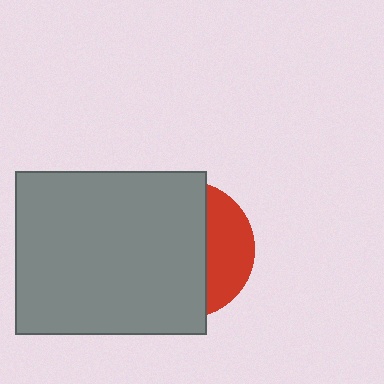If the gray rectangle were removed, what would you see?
You would see the complete red circle.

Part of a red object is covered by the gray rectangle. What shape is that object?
It is a circle.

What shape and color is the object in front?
The object in front is a gray rectangle.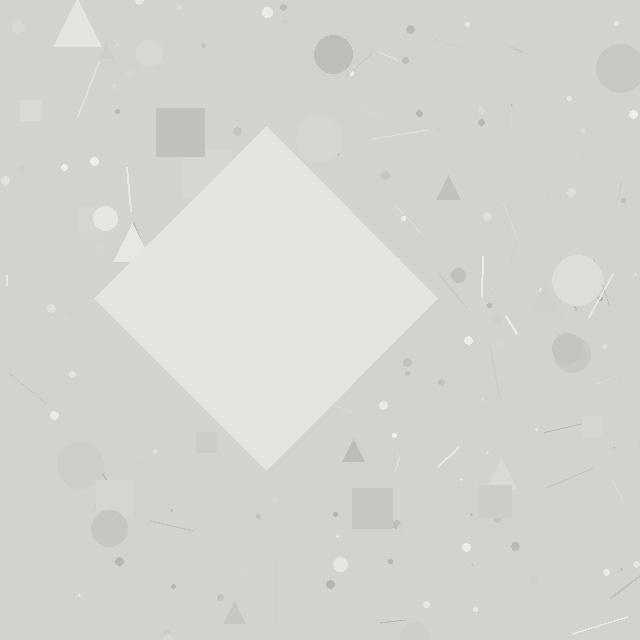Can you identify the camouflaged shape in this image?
The camouflaged shape is a diamond.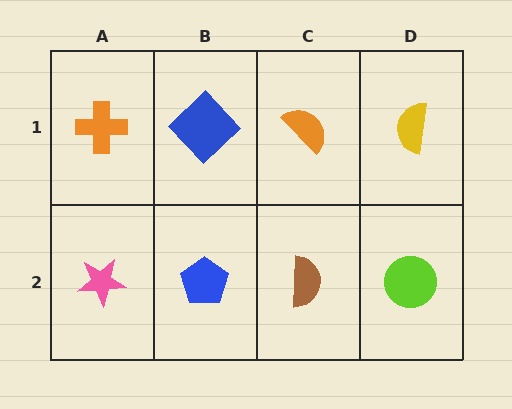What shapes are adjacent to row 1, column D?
A lime circle (row 2, column D), an orange semicircle (row 1, column C).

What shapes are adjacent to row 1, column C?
A brown semicircle (row 2, column C), a blue diamond (row 1, column B), a yellow semicircle (row 1, column D).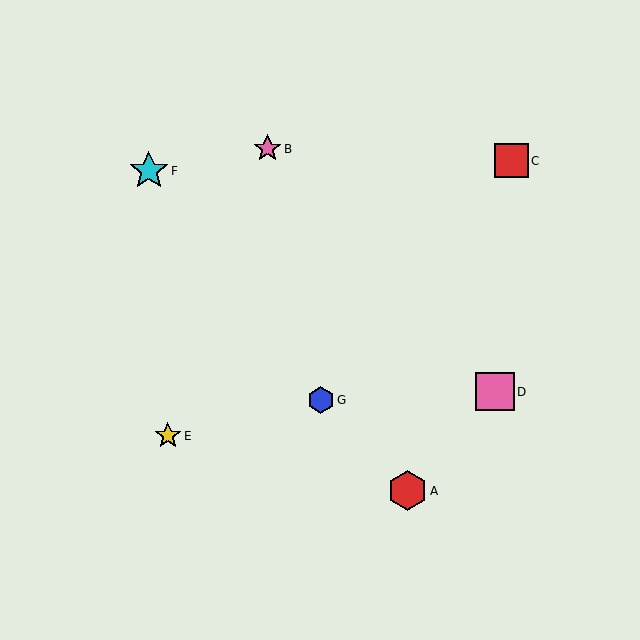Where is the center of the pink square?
The center of the pink square is at (495, 392).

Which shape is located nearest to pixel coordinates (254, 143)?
The pink star (labeled B) at (267, 149) is nearest to that location.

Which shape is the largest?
The red hexagon (labeled A) is the largest.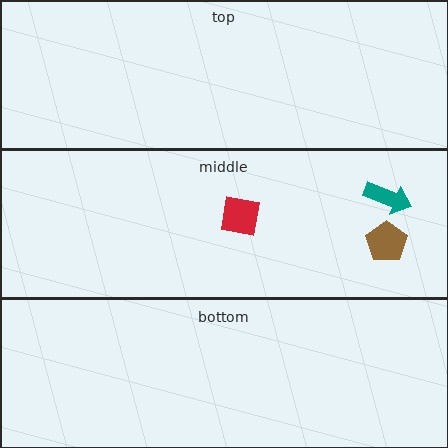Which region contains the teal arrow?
The middle region.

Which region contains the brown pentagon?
The middle region.